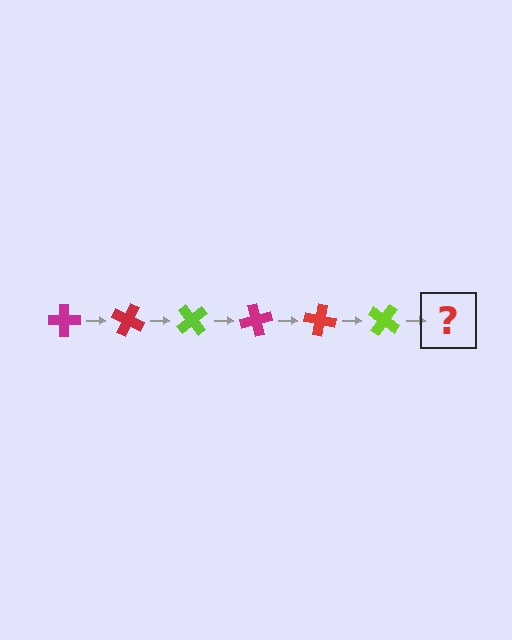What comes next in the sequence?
The next element should be a magenta cross, rotated 150 degrees from the start.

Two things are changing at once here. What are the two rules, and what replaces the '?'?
The two rules are that it rotates 25 degrees each step and the color cycles through magenta, red, and lime. The '?' should be a magenta cross, rotated 150 degrees from the start.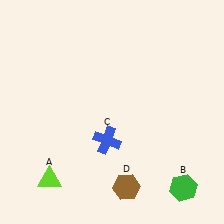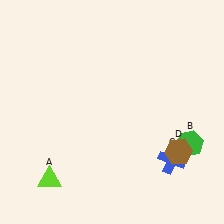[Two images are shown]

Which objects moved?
The objects that moved are: the green hexagon (B), the blue cross (C), the brown hexagon (D).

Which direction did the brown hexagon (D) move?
The brown hexagon (D) moved right.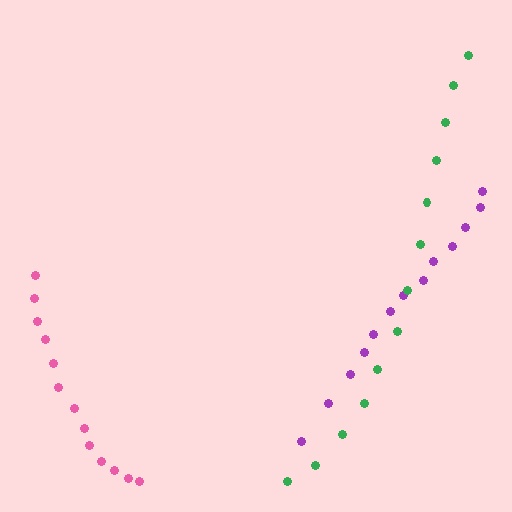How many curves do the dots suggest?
There are 3 distinct paths.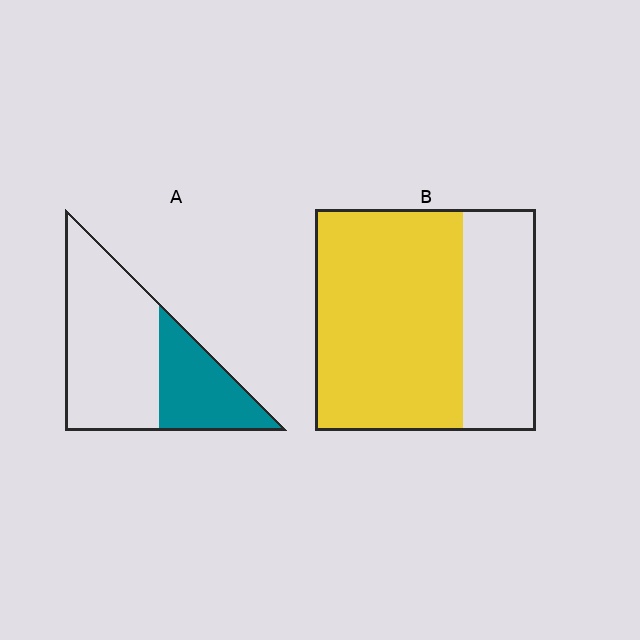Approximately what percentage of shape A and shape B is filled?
A is approximately 35% and B is approximately 65%.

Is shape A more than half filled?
No.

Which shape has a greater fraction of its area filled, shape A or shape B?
Shape B.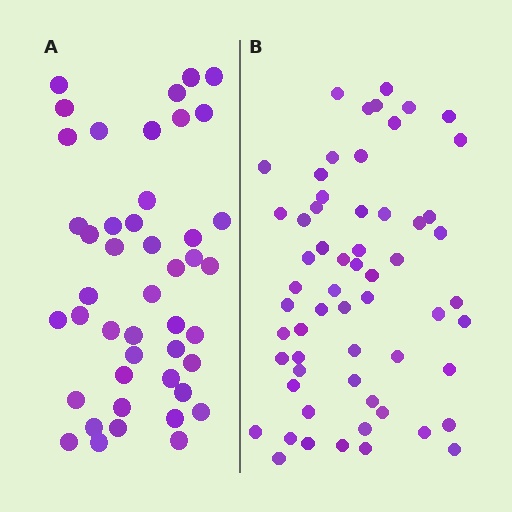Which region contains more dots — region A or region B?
Region B (the right region) has more dots.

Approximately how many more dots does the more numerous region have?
Region B has approximately 15 more dots than region A.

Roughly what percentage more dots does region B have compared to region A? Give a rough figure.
About 35% more.